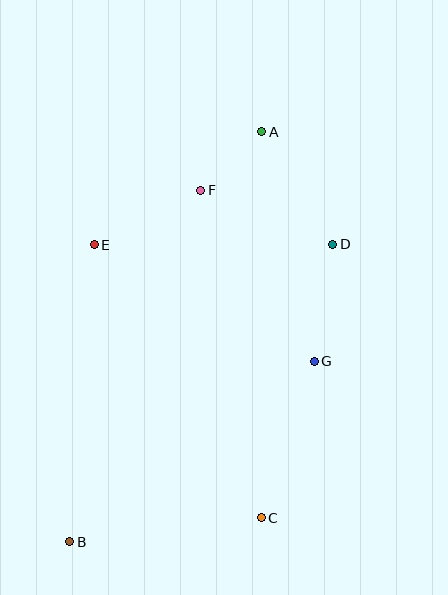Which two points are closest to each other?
Points A and F are closest to each other.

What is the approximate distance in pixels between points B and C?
The distance between B and C is approximately 193 pixels.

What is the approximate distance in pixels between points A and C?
The distance between A and C is approximately 386 pixels.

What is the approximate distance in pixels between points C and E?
The distance between C and E is approximately 320 pixels.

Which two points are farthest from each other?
Points A and B are farthest from each other.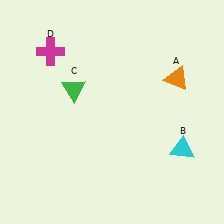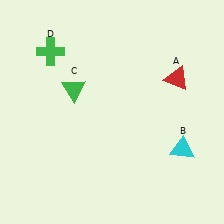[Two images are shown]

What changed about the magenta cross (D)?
In Image 1, D is magenta. In Image 2, it changed to green.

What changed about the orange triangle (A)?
In Image 1, A is orange. In Image 2, it changed to red.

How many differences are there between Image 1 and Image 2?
There are 2 differences between the two images.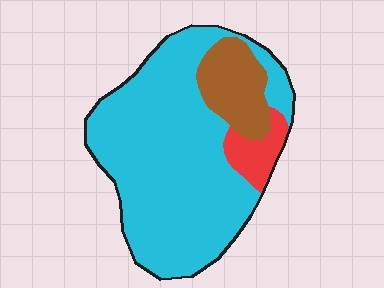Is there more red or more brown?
Brown.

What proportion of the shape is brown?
Brown takes up about one sixth (1/6) of the shape.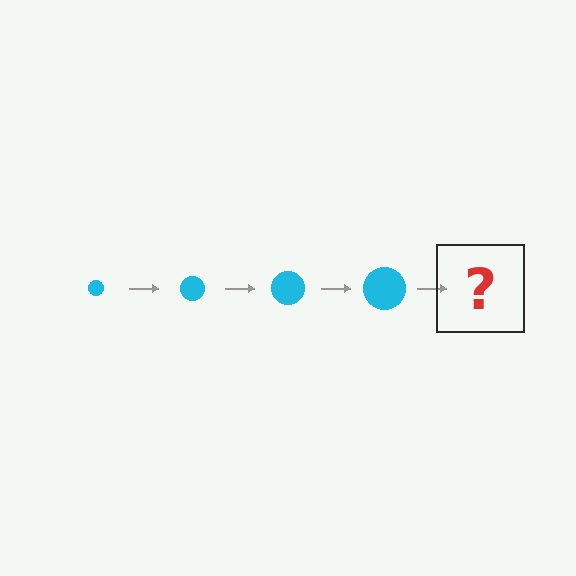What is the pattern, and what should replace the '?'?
The pattern is that the circle gets progressively larger each step. The '?' should be a cyan circle, larger than the previous one.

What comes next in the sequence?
The next element should be a cyan circle, larger than the previous one.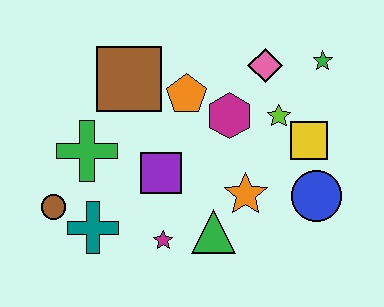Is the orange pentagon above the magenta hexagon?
Yes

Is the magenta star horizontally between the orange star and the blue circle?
No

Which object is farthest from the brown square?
The blue circle is farthest from the brown square.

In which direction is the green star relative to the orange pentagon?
The green star is to the right of the orange pentagon.